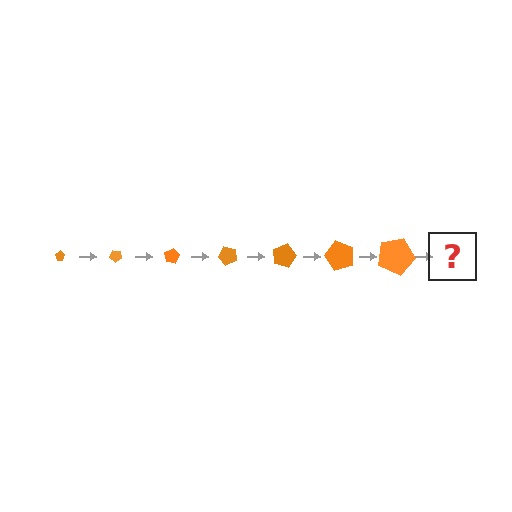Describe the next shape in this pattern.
It should be a pentagon, larger than the previous one and rotated 280 degrees from the start.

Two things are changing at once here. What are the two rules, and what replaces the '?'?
The two rules are that the pentagon grows larger each step and it rotates 40 degrees each step. The '?' should be a pentagon, larger than the previous one and rotated 280 degrees from the start.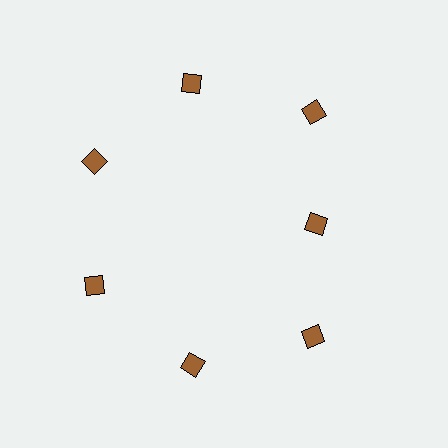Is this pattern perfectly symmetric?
No. The 7 brown diamonds are arranged in a ring, but one element near the 3 o'clock position is pulled inward toward the center, breaking the 7-fold rotational symmetry.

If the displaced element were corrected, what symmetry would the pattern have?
It would have 7-fold rotational symmetry — the pattern would map onto itself every 51 degrees.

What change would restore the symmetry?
The symmetry would be restored by moving it outward, back onto the ring so that all 7 diamonds sit at equal angles and equal distance from the center.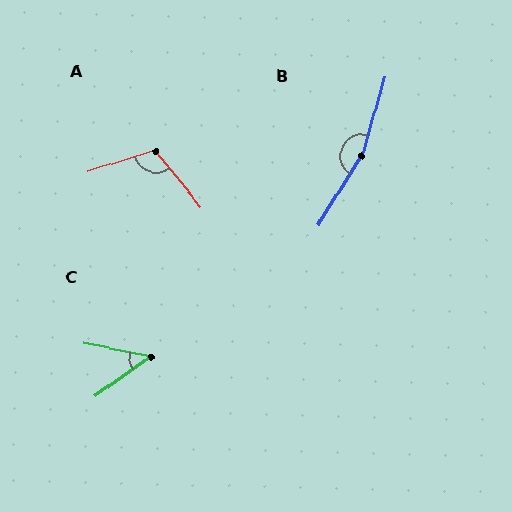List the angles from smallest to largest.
C (47°), A (112°), B (164°).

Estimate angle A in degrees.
Approximately 112 degrees.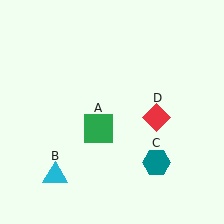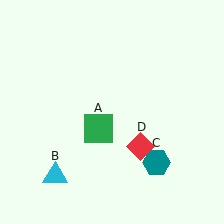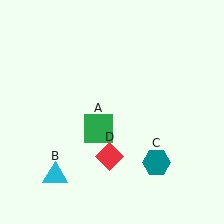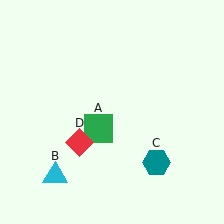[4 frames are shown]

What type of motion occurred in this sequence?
The red diamond (object D) rotated clockwise around the center of the scene.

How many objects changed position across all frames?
1 object changed position: red diamond (object D).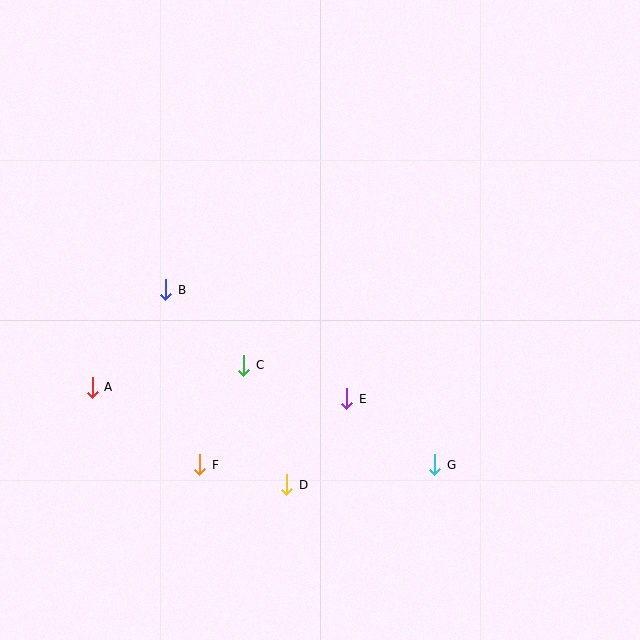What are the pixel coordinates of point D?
Point D is at (287, 485).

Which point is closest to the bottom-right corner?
Point G is closest to the bottom-right corner.